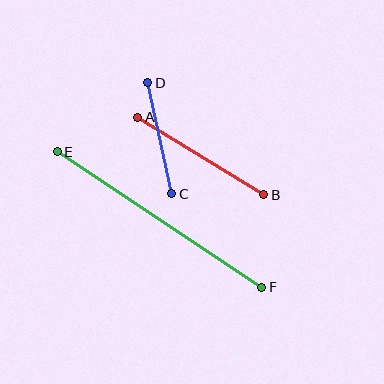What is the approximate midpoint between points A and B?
The midpoint is at approximately (201, 156) pixels.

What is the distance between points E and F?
The distance is approximately 245 pixels.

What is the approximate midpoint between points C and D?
The midpoint is at approximately (160, 138) pixels.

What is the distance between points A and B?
The distance is approximately 148 pixels.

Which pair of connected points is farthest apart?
Points E and F are farthest apart.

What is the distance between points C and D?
The distance is approximately 114 pixels.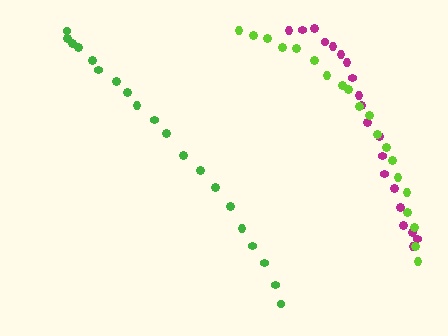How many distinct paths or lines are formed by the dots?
There are 3 distinct paths.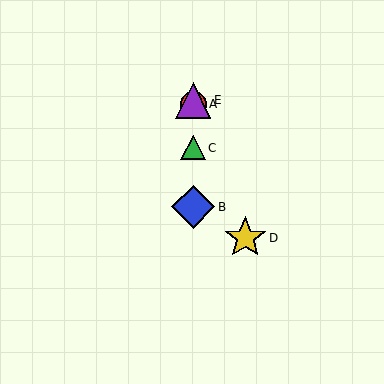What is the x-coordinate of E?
Object E is at x≈193.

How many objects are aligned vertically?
4 objects (A, B, C, E) are aligned vertically.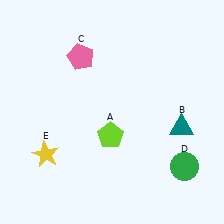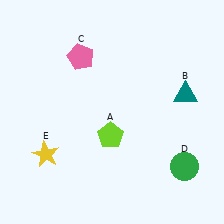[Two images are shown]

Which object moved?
The teal triangle (B) moved up.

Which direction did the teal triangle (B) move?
The teal triangle (B) moved up.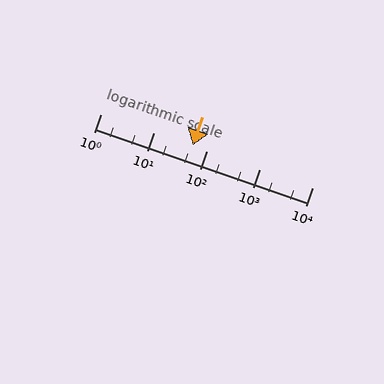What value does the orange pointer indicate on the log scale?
The pointer indicates approximately 54.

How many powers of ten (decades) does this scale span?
The scale spans 4 decades, from 1 to 10000.